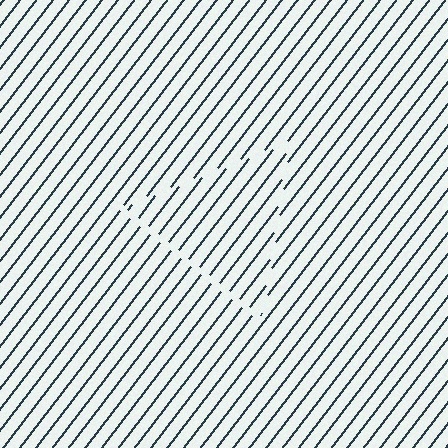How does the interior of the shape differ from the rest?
The interior of the shape contains the same grating, shifted by half a period — the contour is defined by the phase discontinuity where line-ends from the inner and outer gratings abut.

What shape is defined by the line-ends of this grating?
An illusory triangle. The interior of the shape contains the same grating, shifted by half a period — the contour is defined by the phase discontinuity where line-ends from the inner and outer gratings abut.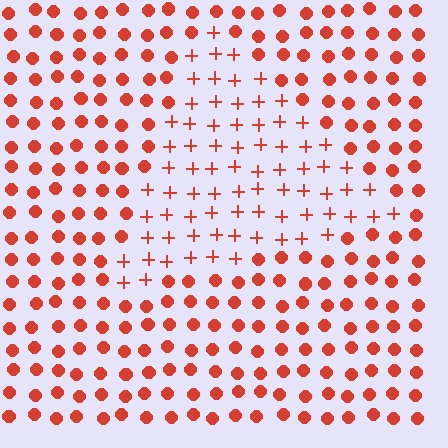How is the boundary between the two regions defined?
The boundary is defined by a change in element shape: plus signs inside vs. circles outside. All elements share the same color and spacing.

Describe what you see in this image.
The image is filled with small red elements arranged in a uniform grid. A triangle-shaped region contains plus signs, while the surrounding area contains circles. The boundary is defined purely by the change in element shape.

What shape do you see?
I see a triangle.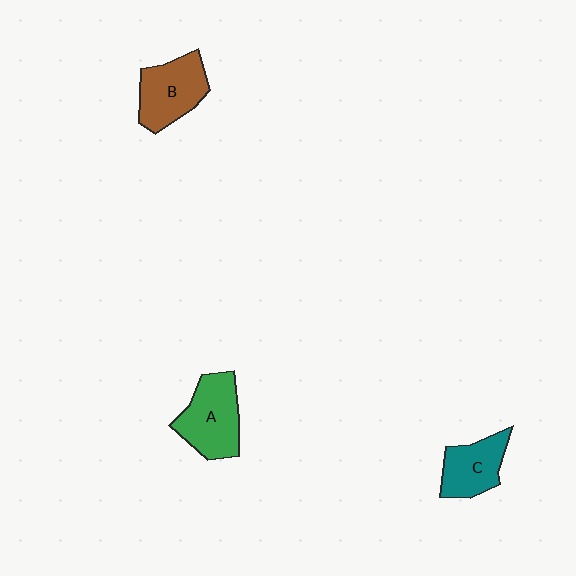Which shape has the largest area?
Shape A (green).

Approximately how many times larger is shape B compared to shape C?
Approximately 1.2 times.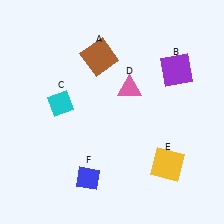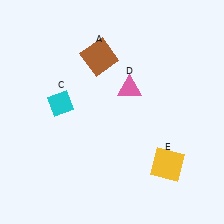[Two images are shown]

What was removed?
The purple square (B), the blue diamond (F) were removed in Image 2.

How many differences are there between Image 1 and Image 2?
There are 2 differences between the two images.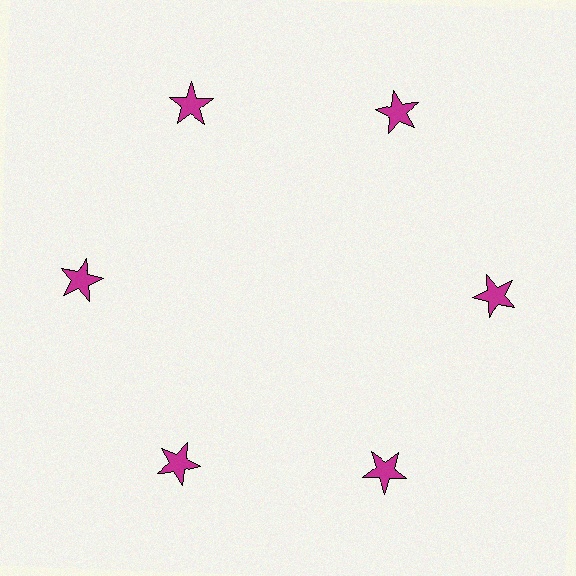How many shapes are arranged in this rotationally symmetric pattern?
There are 6 shapes, arranged in 6 groups of 1.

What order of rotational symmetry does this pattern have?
This pattern has 6-fold rotational symmetry.